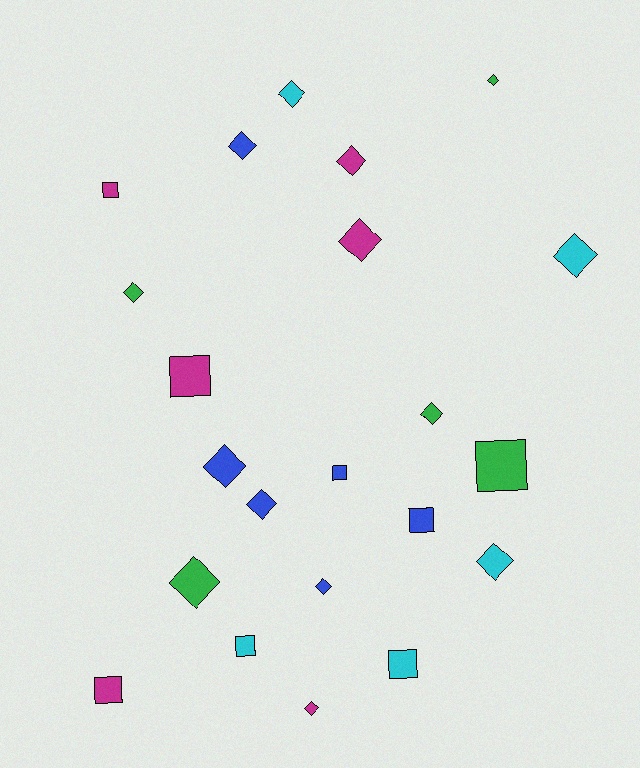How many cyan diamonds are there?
There are 3 cyan diamonds.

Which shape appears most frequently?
Diamond, with 14 objects.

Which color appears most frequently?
Blue, with 6 objects.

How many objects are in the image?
There are 22 objects.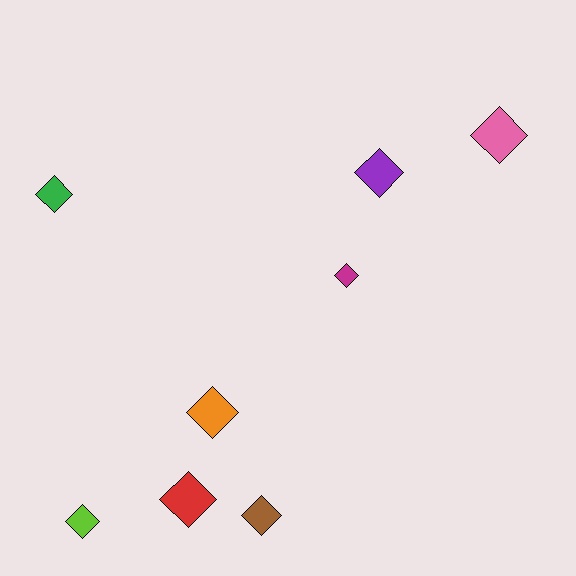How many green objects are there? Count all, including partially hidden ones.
There is 1 green object.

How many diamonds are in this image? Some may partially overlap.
There are 8 diamonds.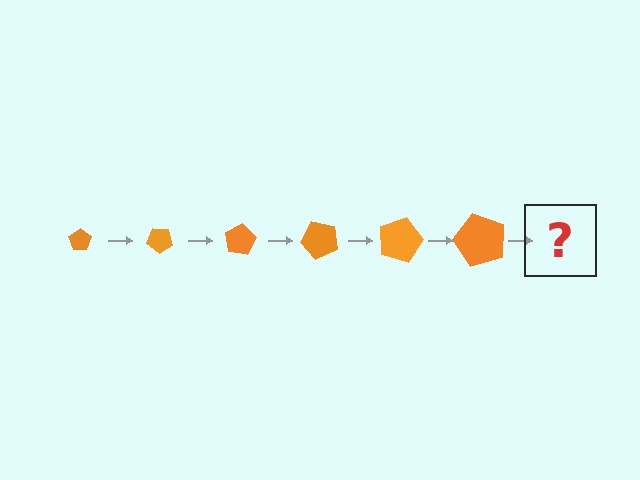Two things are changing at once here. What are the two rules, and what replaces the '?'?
The two rules are that the pentagon grows larger each step and it rotates 40 degrees each step. The '?' should be a pentagon, larger than the previous one and rotated 240 degrees from the start.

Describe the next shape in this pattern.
It should be a pentagon, larger than the previous one and rotated 240 degrees from the start.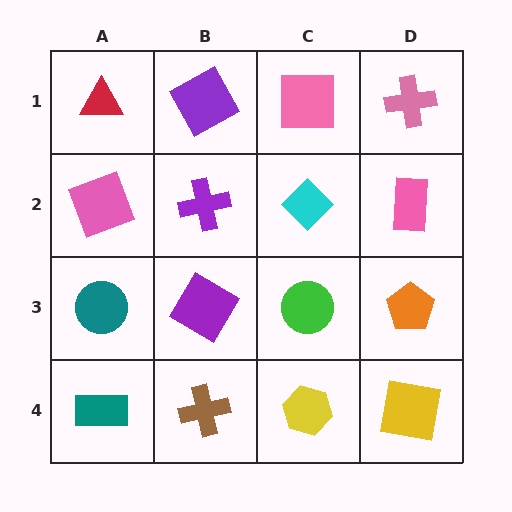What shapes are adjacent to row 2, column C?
A pink square (row 1, column C), a green circle (row 3, column C), a purple cross (row 2, column B), a pink rectangle (row 2, column D).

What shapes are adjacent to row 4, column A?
A teal circle (row 3, column A), a brown cross (row 4, column B).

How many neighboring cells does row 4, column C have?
3.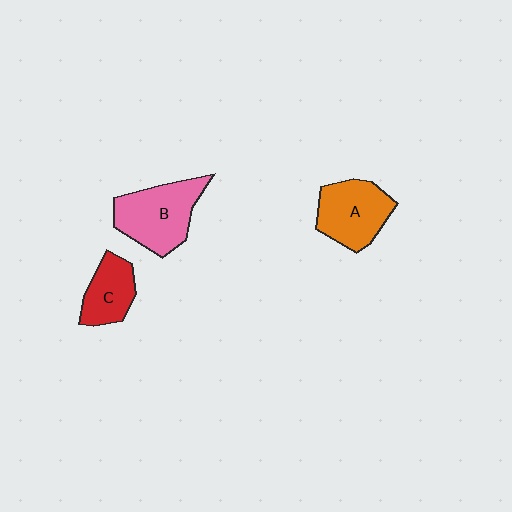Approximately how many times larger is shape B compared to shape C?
Approximately 1.6 times.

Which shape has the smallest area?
Shape C (red).